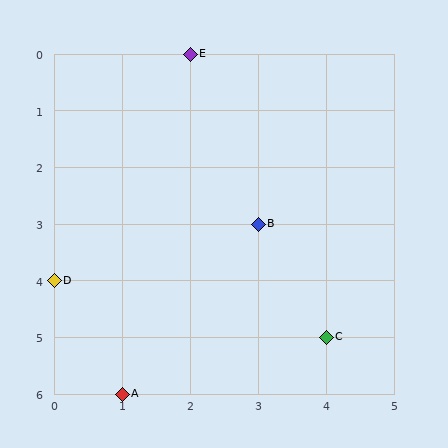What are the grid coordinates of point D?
Point D is at grid coordinates (0, 4).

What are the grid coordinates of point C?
Point C is at grid coordinates (4, 5).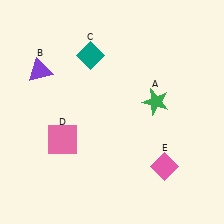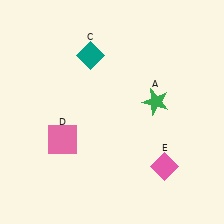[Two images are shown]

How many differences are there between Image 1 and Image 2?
There is 1 difference between the two images.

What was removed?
The purple triangle (B) was removed in Image 2.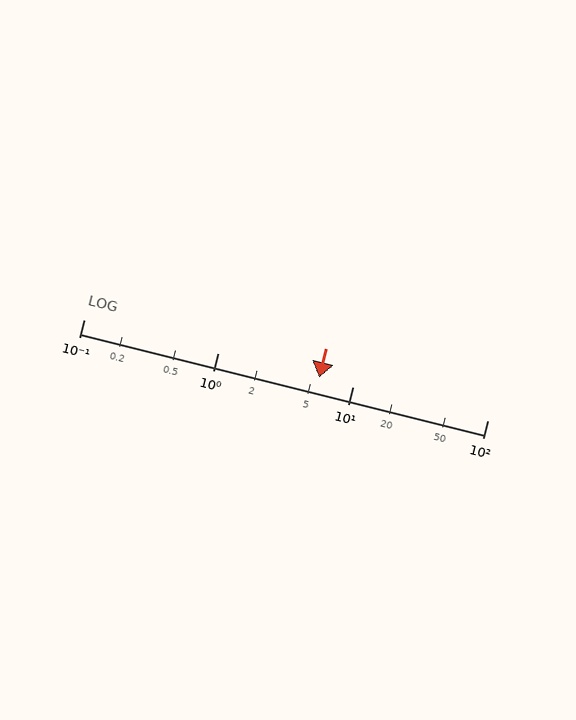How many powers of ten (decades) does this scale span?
The scale spans 3 decades, from 0.1 to 100.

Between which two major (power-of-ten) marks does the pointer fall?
The pointer is between 1 and 10.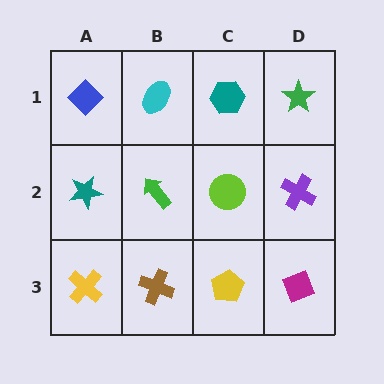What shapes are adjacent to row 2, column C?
A teal hexagon (row 1, column C), a yellow pentagon (row 3, column C), a green arrow (row 2, column B), a purple cross (row 2, column D).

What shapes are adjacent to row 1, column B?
A green arrow (row 2, column B), a blue diamond (row 1, column A), a teal hexagon (row 1, column C).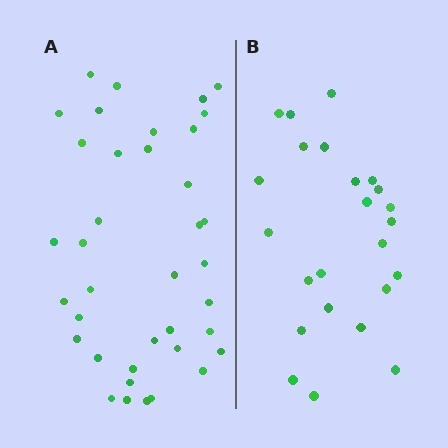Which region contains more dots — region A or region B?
Region A (the left region) has more dots.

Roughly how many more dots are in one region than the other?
Region A has approximately 15 more dots than region B.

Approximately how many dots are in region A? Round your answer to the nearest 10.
About 40 dots. (The exact count is 38, which rounds to 40.)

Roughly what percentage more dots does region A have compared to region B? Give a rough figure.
About 60% more.